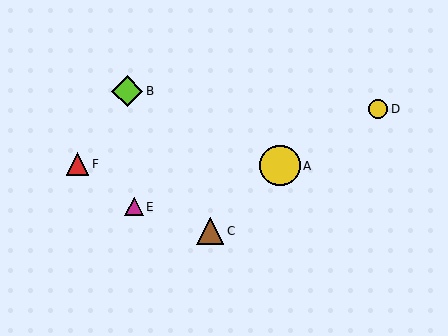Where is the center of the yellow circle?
The center of the yellow circle is at (378, 109).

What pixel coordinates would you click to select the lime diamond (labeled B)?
Click at (127, 91) to select the lime diamond B.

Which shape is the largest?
The yellow circle (labeled A) is the largest.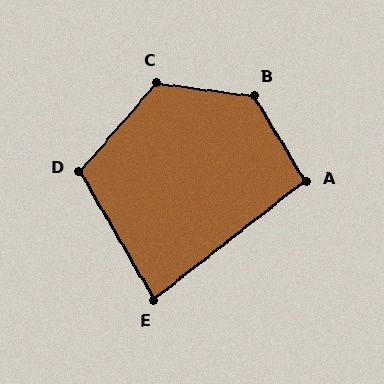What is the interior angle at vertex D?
Approximately 109 degrees (obtuse).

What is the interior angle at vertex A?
Approximately 97 degrees (obtuse).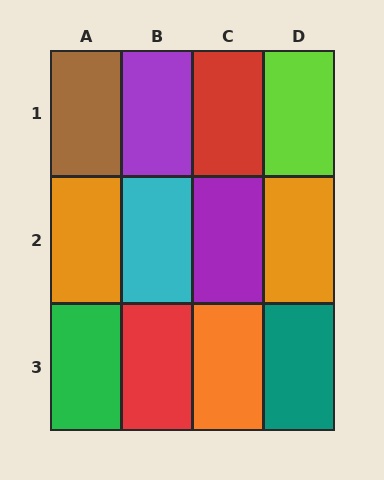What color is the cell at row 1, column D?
Lime.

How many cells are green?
1 cell is green.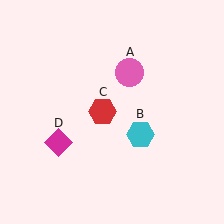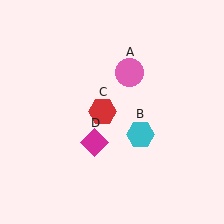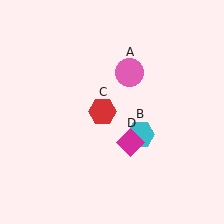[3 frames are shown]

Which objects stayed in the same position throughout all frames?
Pink circle (object A) and cyan hexagon (object B) and red hexagon (object C) remained stationary.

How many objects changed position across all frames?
1 object changed position: magenta diamond (object D).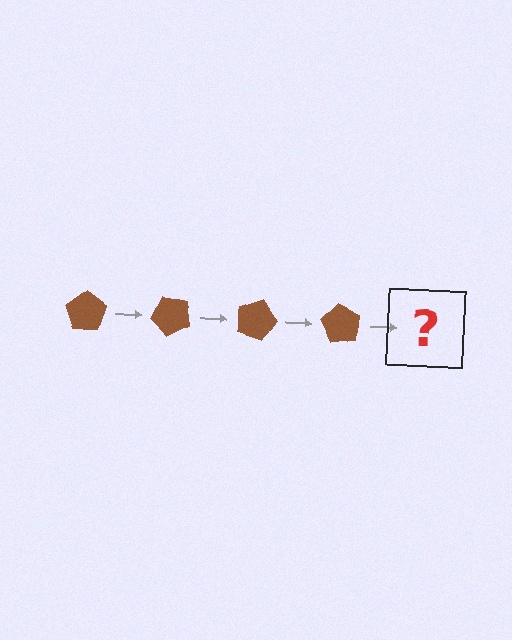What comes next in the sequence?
The next element should be a brown pentagon rotated 180 degrees.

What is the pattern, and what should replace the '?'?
The pattern is that the pentagon rotates 45 degrees each step. The '?' should be a brown pentagon rotated 180 degrees.